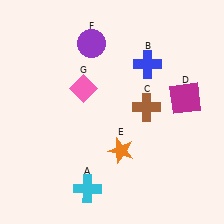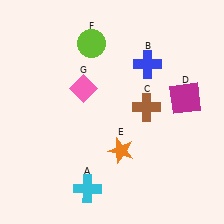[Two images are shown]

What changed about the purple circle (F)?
In Image 1, F is purple. In Image 2, it changed to lime.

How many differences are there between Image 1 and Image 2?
There is 1 difference between the two images.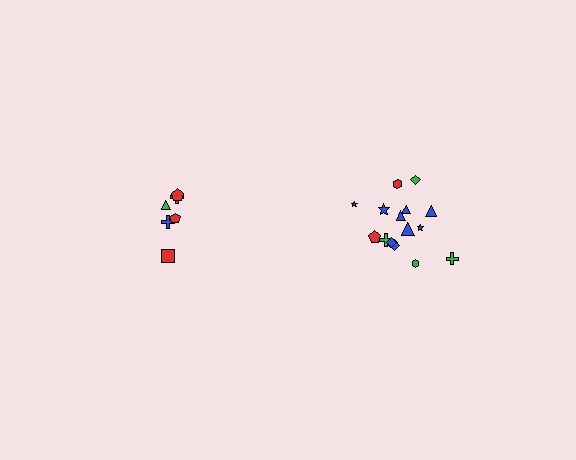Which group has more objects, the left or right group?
The right group.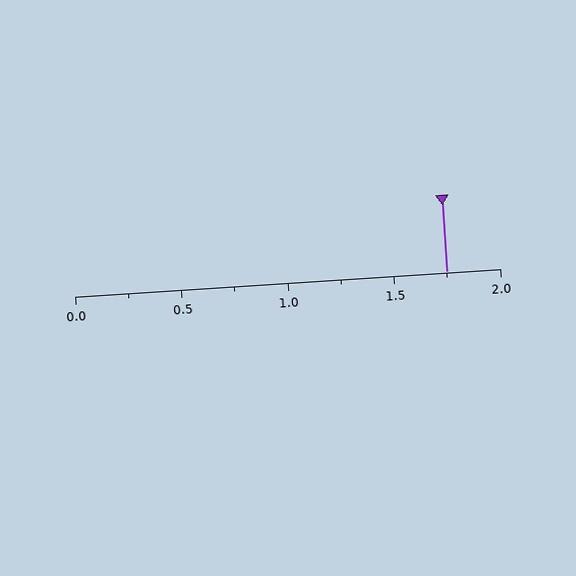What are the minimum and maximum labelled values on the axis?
The axis runs from 0.0 to 2.0.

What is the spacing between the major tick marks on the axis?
The major ticks are spaced 0.5 apart.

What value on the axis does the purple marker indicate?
The marker indicates approximately 1.75.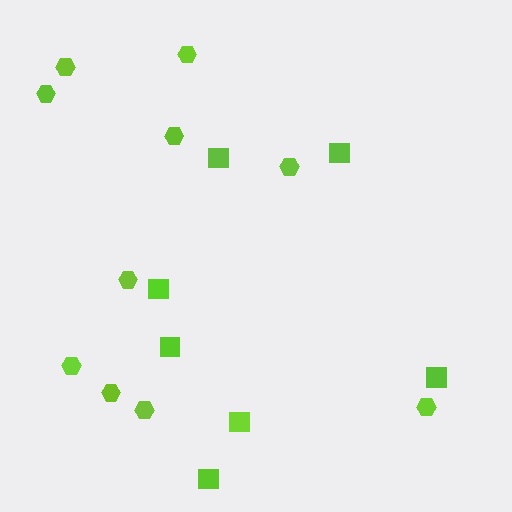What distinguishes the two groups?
There are 2 groups: one group of hexagons (10) and one group of squares (7).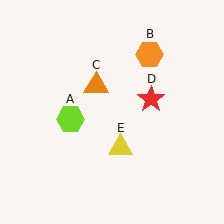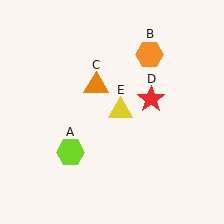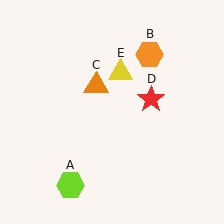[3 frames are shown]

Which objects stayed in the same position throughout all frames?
Orange hexagon (object B) and orange triangle (object C) and red star (object D) remained stationary.